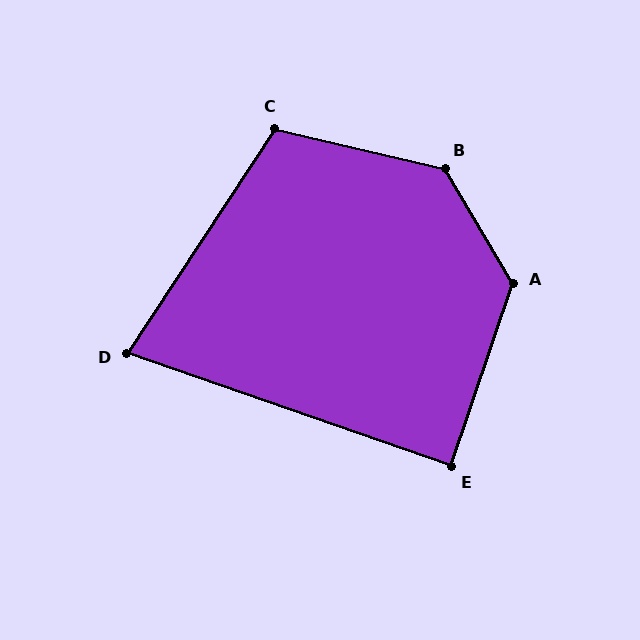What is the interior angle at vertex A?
Approximately 131 degrees (obtuse).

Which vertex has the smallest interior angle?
D, at approximately 76 degrees.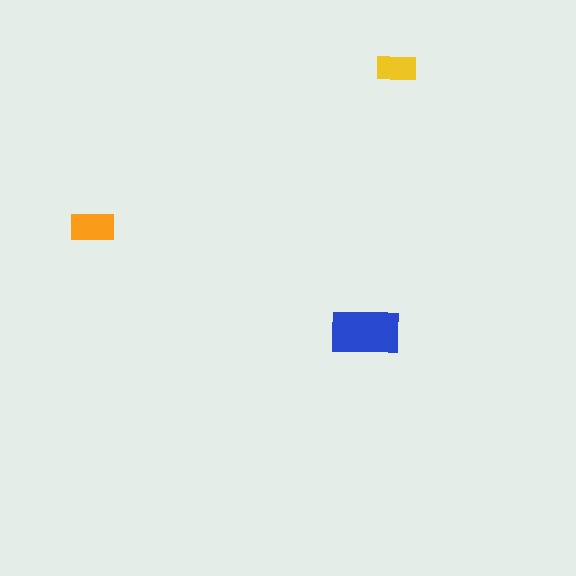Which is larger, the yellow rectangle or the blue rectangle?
The blue one.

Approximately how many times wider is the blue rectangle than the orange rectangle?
About 1.5 times wider.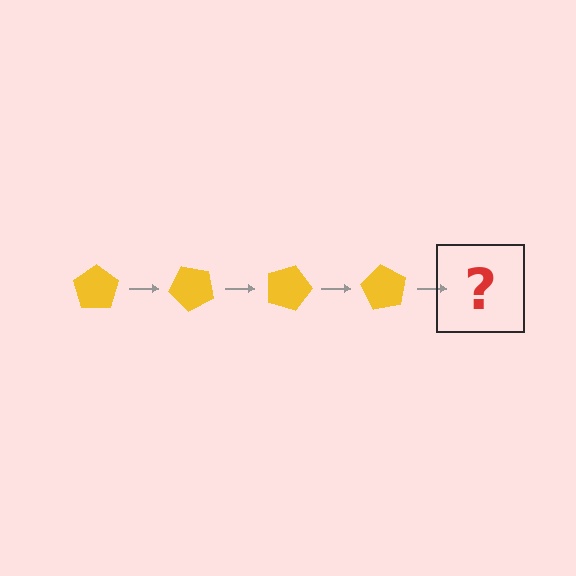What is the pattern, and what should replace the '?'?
The pattern is that the pentagon rotates 45 degrees each step. The '?' should be a yellow pentagon rotated 180 degrees.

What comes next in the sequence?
The next element should be a yellow pentagon rotated 180 degrees.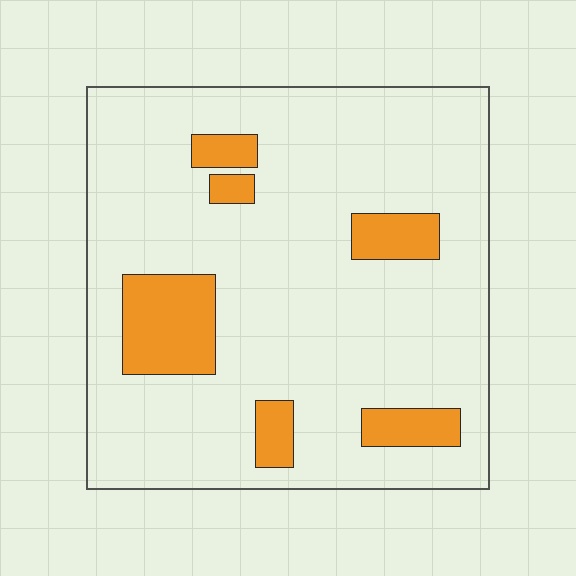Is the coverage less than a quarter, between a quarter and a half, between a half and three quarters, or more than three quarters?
Less than a quarter.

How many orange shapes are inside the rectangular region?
6.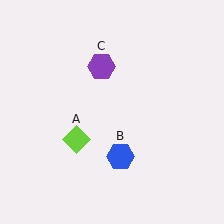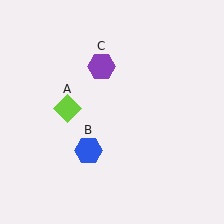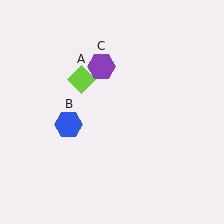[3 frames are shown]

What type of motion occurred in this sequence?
The lime diamond (object A), blue hexagon (object B) rotated clockwise around the center of the scene.